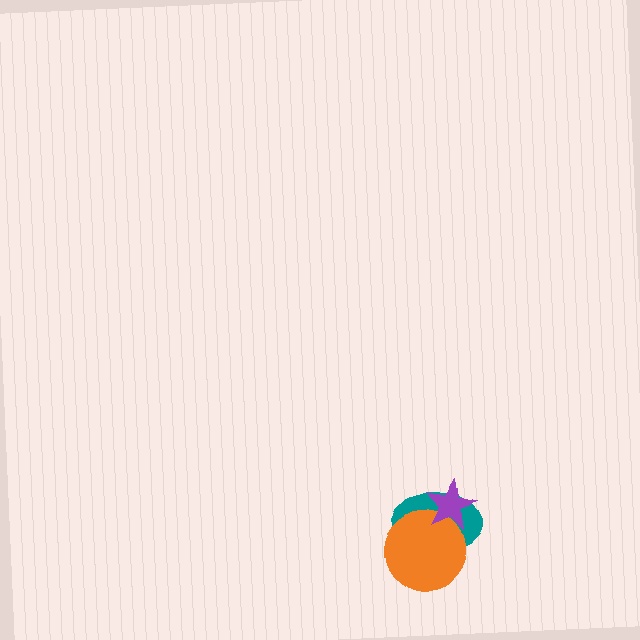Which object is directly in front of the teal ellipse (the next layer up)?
The orange circle is directly in front of the teal ellipse.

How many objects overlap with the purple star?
2 objects overlap with the purple star.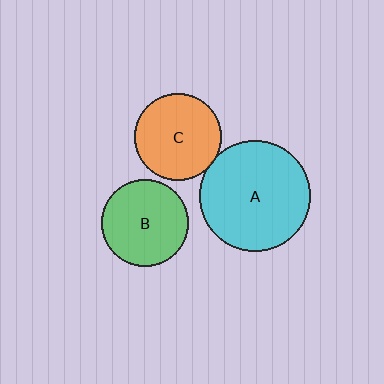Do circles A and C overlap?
Yes.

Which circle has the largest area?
Circle A (cyan).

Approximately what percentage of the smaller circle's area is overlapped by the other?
Approximately 5%.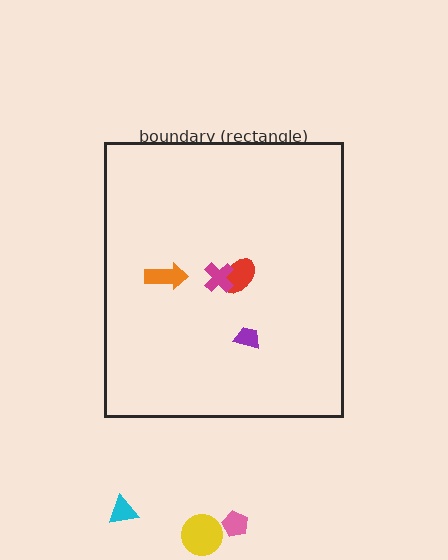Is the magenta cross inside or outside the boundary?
Inside.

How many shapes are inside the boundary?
4 inside, 3 outside.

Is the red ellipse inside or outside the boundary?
Inside.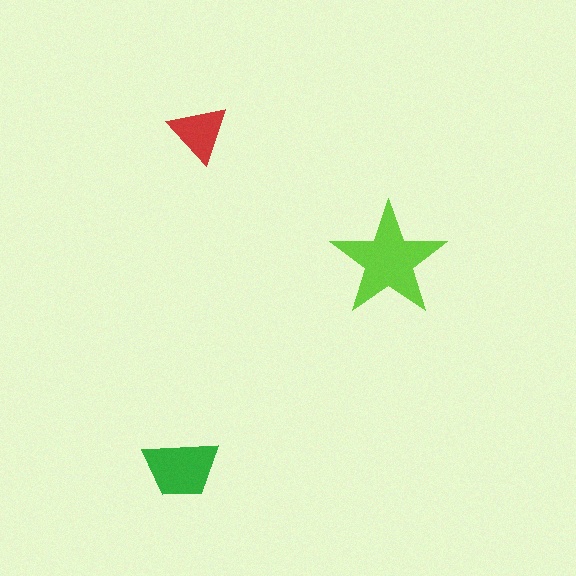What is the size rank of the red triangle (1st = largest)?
3rd.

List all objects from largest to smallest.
The lime star, the green trapezoid, the red triangle.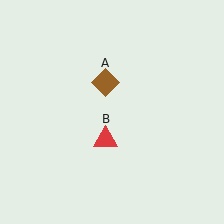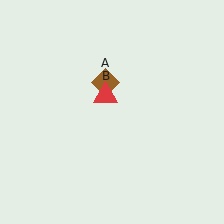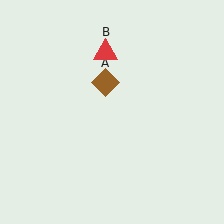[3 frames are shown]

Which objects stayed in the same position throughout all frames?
Brown diamond (object A) remained stationary.